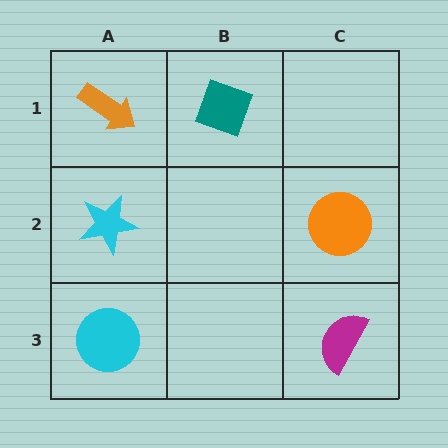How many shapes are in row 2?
2 shapes.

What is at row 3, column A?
A cyan circle.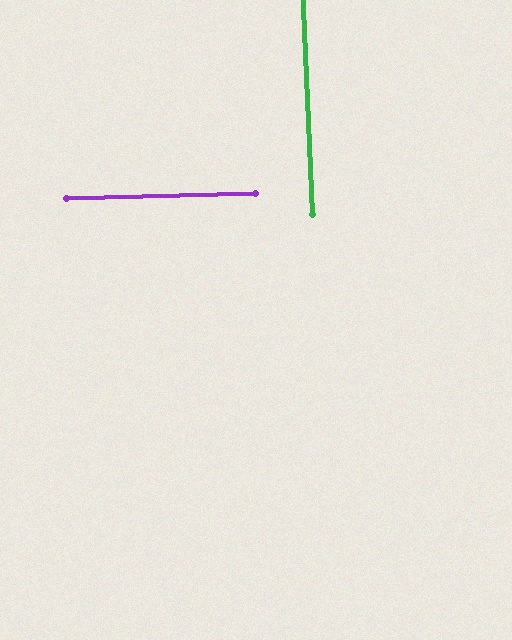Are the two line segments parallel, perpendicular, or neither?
Perpendicular — they meet at approximately 89°.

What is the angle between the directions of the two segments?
Approximately 89 degrees.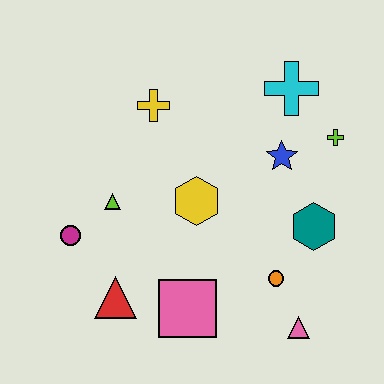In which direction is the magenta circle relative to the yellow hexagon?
The magenta circle is to the left of the yellow hexagon.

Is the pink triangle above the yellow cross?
No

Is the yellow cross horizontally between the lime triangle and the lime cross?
Yes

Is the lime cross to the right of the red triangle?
Yes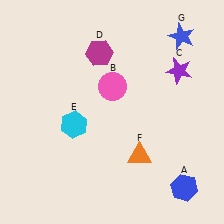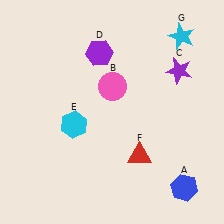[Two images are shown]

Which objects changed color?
D changed from magenta to purple. F changed from orange to red. G changed from blue to cyan.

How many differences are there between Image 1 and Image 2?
There are 3 differences between the two images.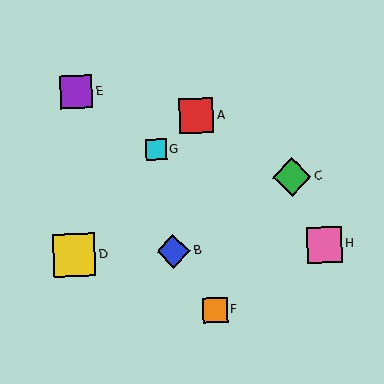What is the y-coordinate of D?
Object D is at y≈255.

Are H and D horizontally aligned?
Yes, both are at y≈245.